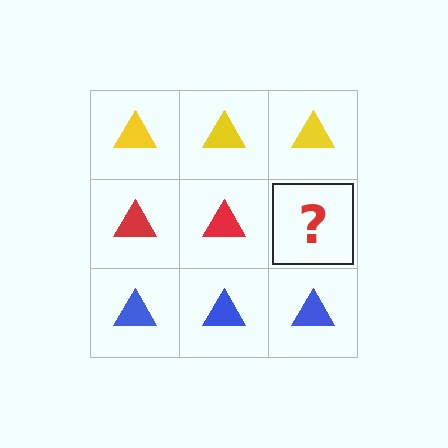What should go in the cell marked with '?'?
The missing cell should contain a red triangle.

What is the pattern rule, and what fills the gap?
The rule is that each row has a consistent color. The gap should be filled with a red triangle.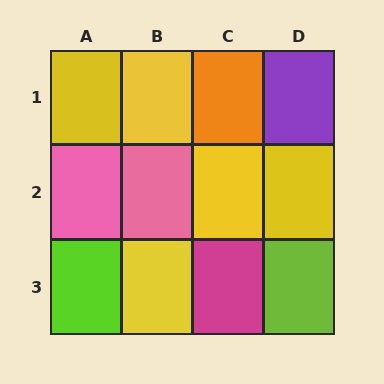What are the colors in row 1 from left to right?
Yellow, yellow, orange, purple.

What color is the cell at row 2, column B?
Pink.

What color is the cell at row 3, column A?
Lime.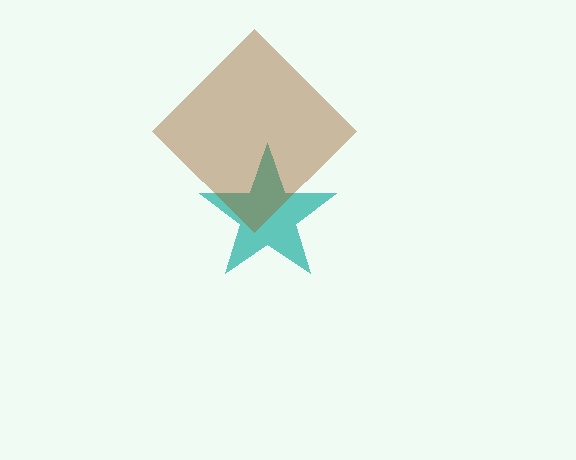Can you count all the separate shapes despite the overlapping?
Yes, there are 2 separate shapes.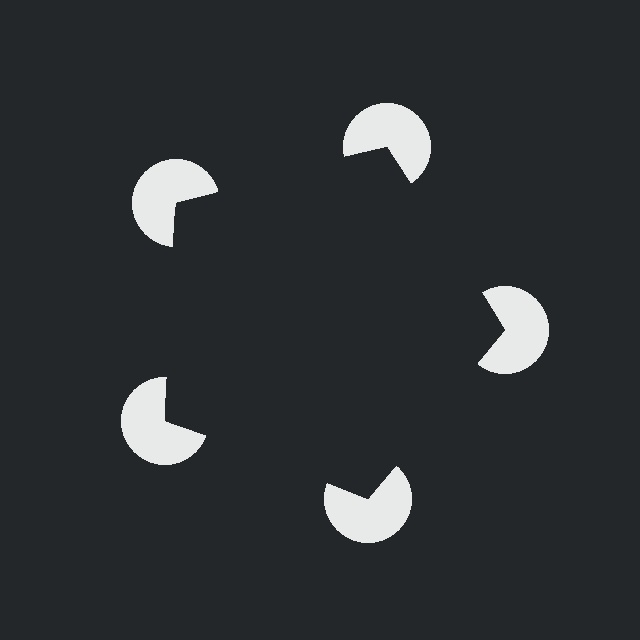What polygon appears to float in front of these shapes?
An illusory pentagon — its edges are inferred from the aligned wedge cuts in the pac-man discs, not physically drawn.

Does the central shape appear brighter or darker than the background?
It typically appears slightly darker than the background, even though no actual brightness change is drawn.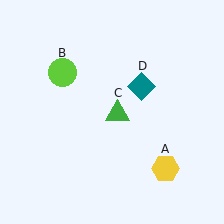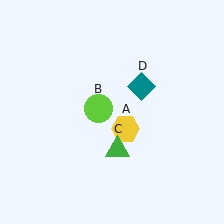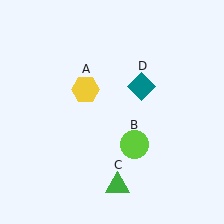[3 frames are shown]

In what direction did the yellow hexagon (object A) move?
The yellow hexagon (object A) moved up and to the left.